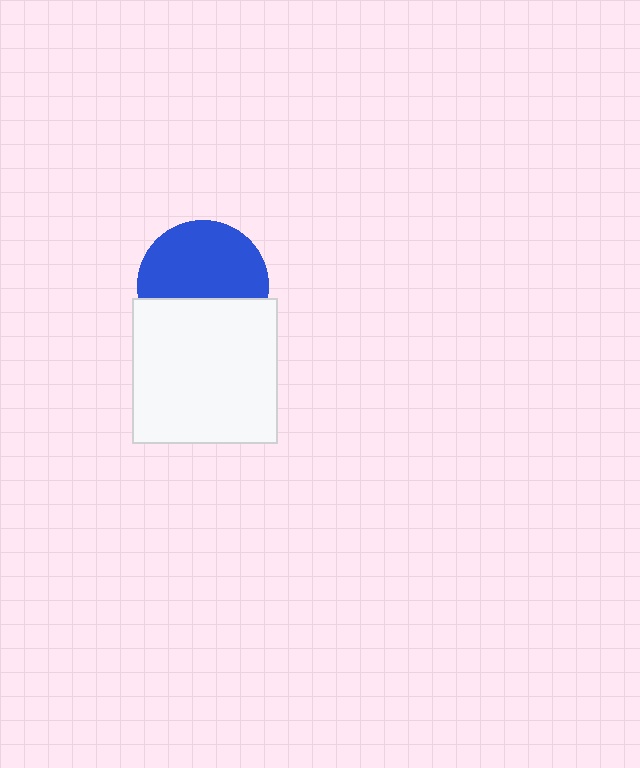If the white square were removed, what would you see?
You would see the complete blue circle.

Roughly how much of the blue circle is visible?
About half of it is visible (roughly 61%).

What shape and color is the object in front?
The object in front is a white square.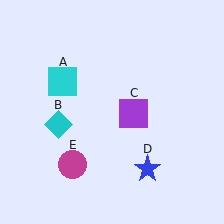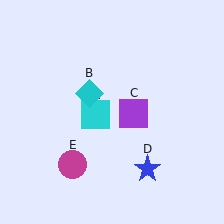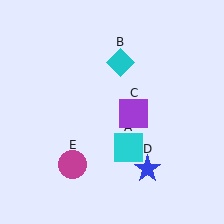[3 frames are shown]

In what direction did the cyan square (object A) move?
The cyan square (object A) moved down and to the right.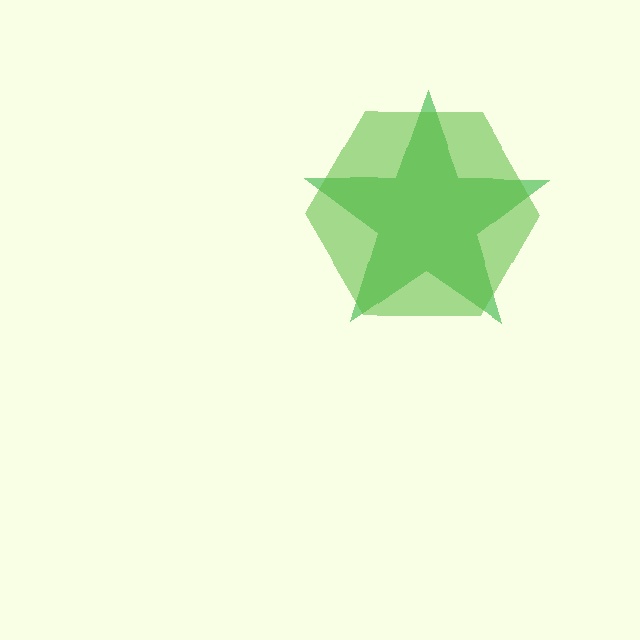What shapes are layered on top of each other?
The layered shapes are: a green star, a lime hexagon.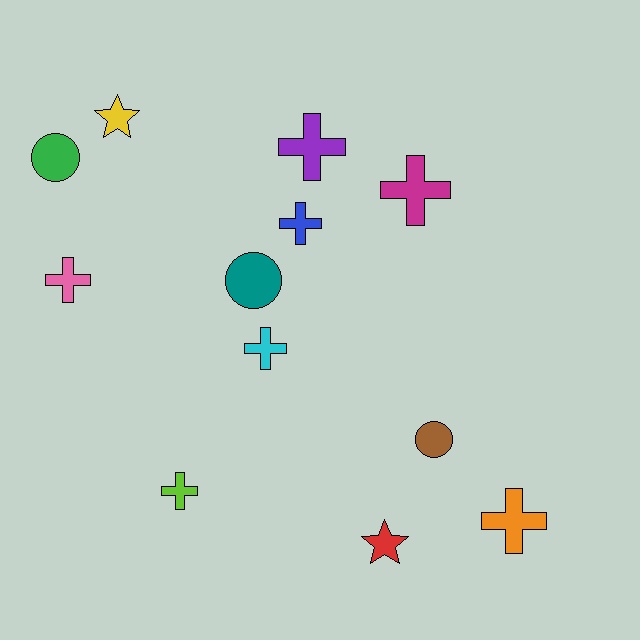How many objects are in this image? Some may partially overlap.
There are 12 objects.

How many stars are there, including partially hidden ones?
There are 2 stars.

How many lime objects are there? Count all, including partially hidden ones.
There is 1 lime object.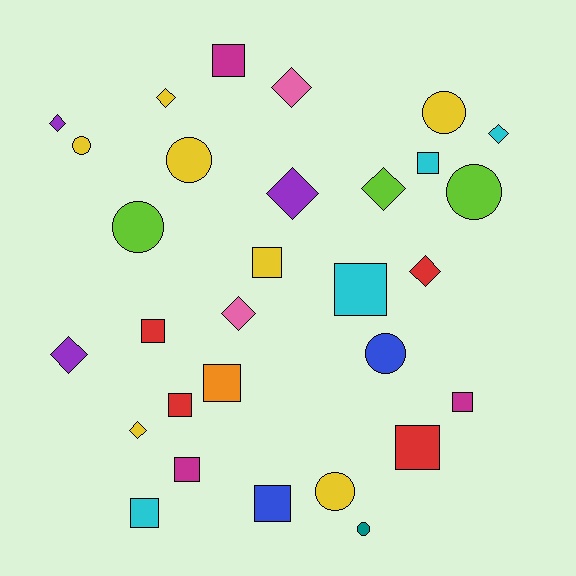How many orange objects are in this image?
There is 1 orange object.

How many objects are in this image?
There are 30 objects.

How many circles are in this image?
There are 8 circles.